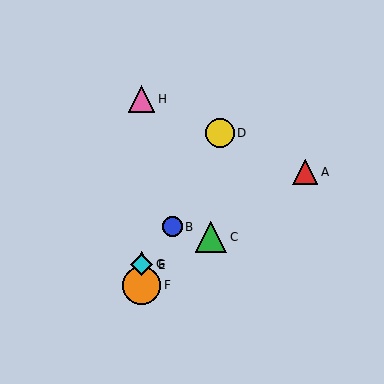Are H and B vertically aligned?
No, H is at x≈142 and B is at x≈172.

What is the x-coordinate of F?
Object F is at x≈142.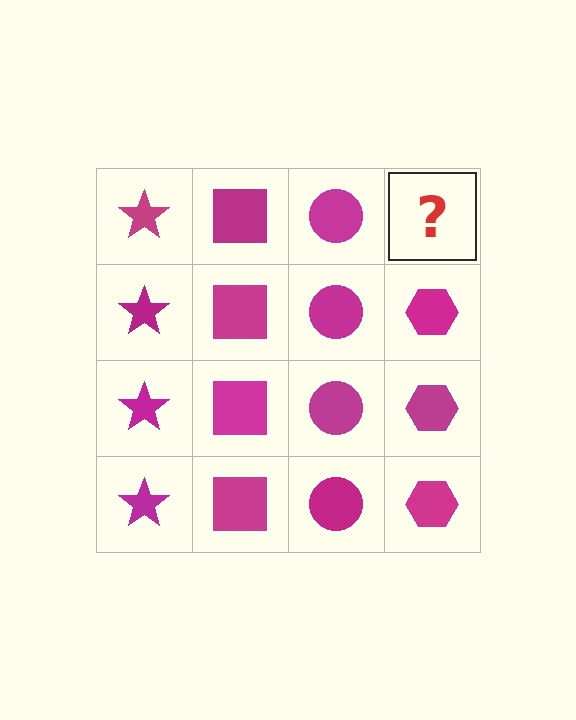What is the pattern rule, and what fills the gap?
The rule is that each column has a consistent shape. The gap should be filled with a magenta hexagon.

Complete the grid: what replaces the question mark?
The question mark should be replaced with a magenta hexagon.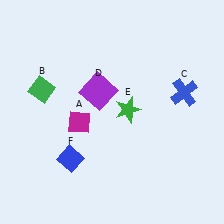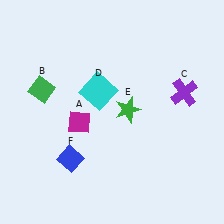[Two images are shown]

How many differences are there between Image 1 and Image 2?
There are 2 differences between the two images.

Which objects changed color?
C changed from blue to purple. D changed from purple to cyan.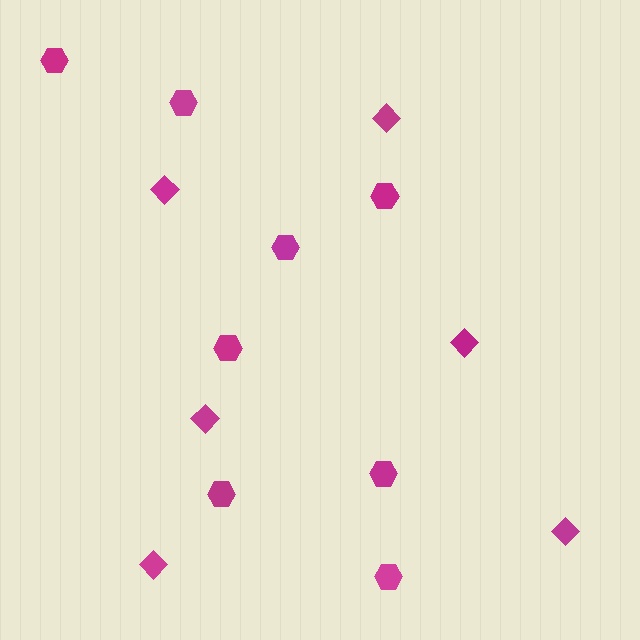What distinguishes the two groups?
There are 2 groups: one group of diamonds (6) and one group of hexagons (8).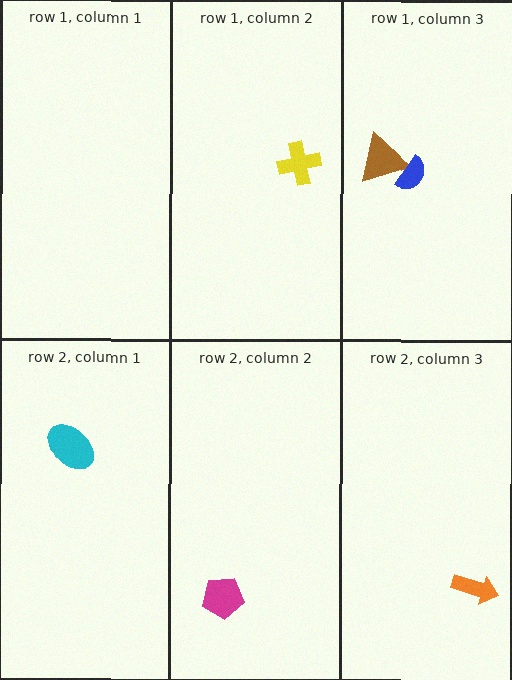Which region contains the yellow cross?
The row 1, column 2 region.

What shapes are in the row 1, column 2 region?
The yellow cross.